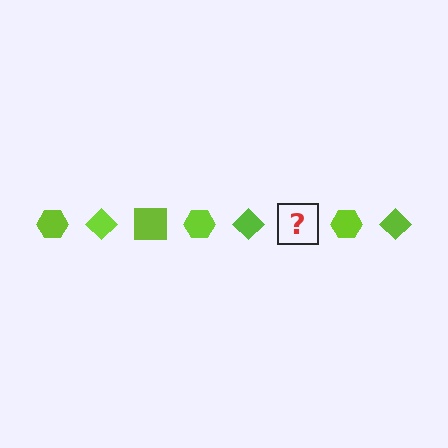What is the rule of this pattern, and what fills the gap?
The rule is that the pattern cycles through hexagon, diamond, square shapes in lime. The gap should be filled with a lime square.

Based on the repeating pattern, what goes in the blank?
The blank should be a lime square.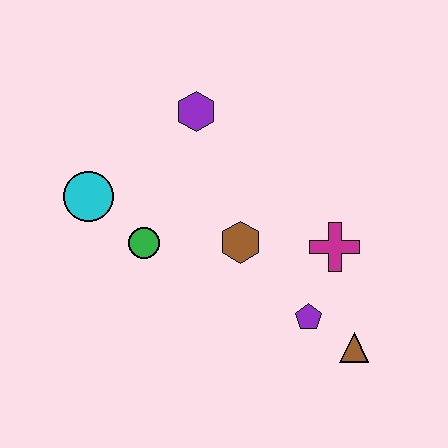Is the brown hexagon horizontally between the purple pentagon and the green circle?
Yes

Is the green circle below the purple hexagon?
Yes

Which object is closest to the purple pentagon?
The brown triangle is closest to the purple pentagon.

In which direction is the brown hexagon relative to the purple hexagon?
The brown hexagon is below the purple hexagon.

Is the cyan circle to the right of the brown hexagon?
No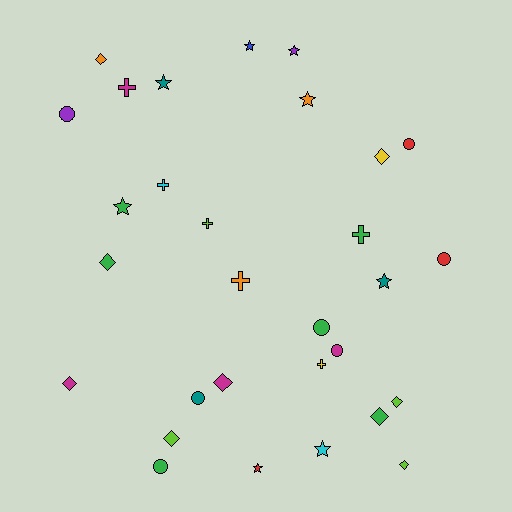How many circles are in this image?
There are 7 circles.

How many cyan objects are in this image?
There are 2 cyan objects.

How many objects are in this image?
There are 30 objects.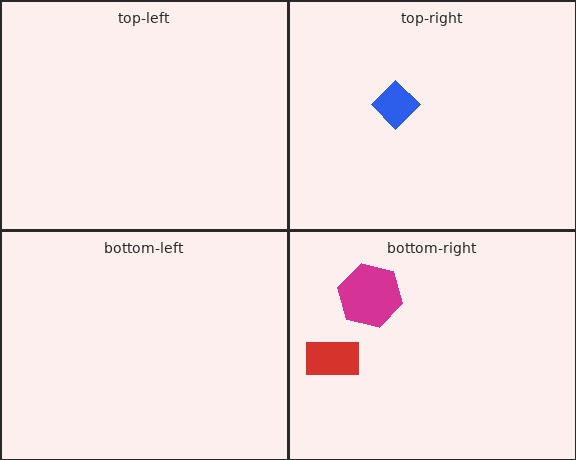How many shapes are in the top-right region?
1.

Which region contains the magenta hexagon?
The bottom-right region.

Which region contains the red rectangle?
The bottom-right region.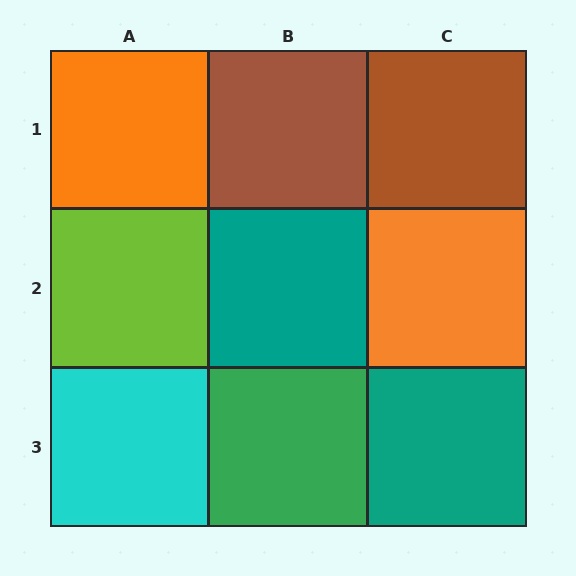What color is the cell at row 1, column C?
Brown.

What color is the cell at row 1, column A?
Orange.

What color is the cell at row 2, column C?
Orange.